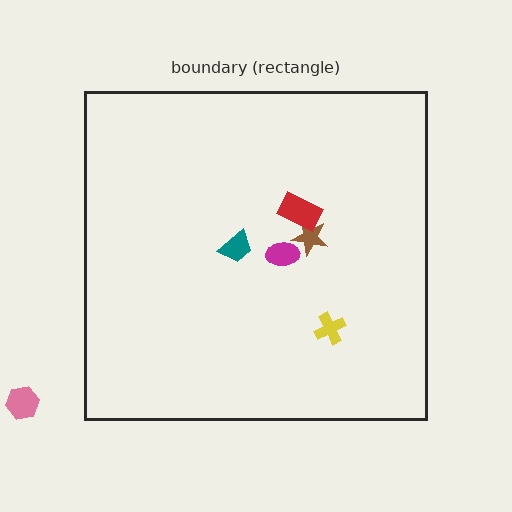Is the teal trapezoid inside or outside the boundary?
Inside.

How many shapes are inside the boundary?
5 inside, 1 outside.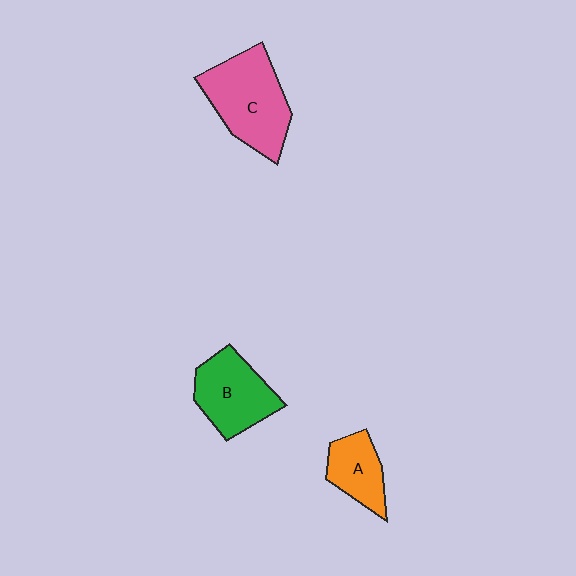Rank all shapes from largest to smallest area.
From largest to smallest: C (pink), B (green), A (orange).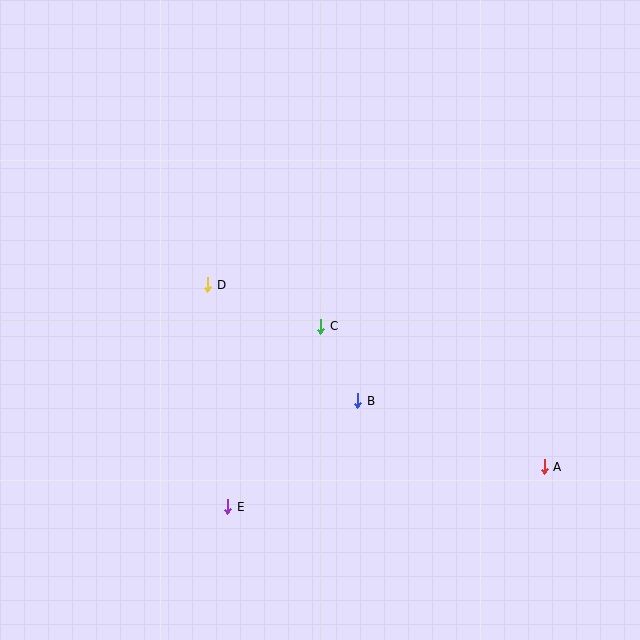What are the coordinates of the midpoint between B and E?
The midpoint between B and E is at (293, 454).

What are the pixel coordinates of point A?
Point A is at (544, 467).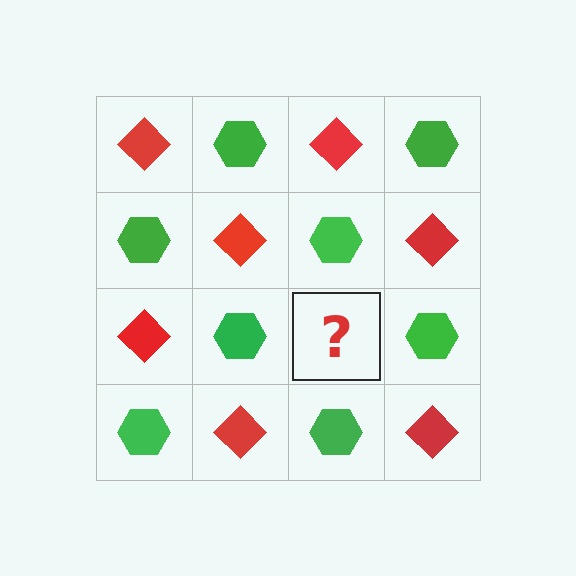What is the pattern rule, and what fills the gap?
The rule is that it alternates red diamond and green hexagon in a checkerboard pattern. The gap should be filled with a red diamond.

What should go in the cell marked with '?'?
The missing cell should contain a red diamond.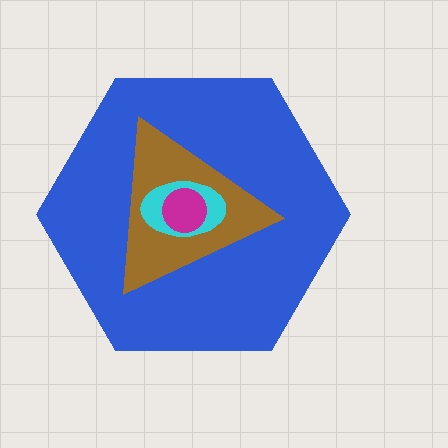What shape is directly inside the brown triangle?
The cyan ellipse.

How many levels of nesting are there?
4.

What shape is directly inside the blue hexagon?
The brown triangle.